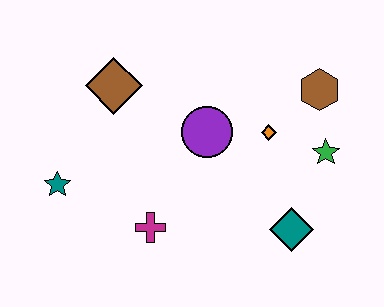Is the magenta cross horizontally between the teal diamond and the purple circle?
No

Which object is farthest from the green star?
The teal star is farthest from the green star.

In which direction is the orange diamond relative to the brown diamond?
The orange diamond is to the right of the brown diamond.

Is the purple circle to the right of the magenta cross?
Yes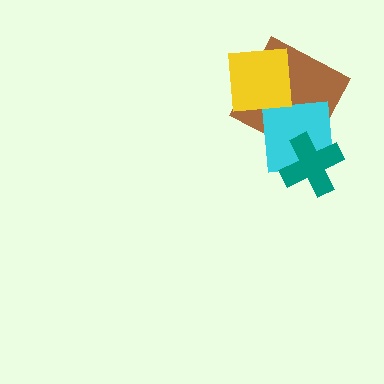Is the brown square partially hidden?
Yes, it is partially covered by another shape.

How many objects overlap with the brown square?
2 objects overlap with the brown square.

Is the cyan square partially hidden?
Yes, it is partially covered by another shape.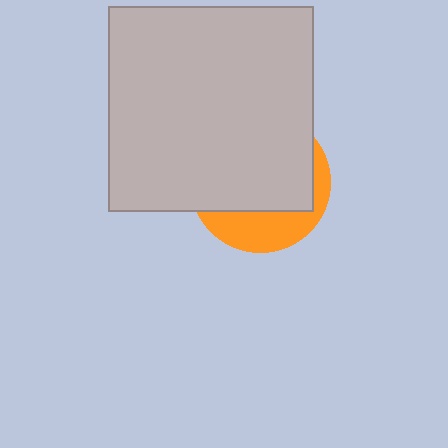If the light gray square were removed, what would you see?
You would see the complete orange circle.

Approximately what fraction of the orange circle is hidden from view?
Roughly 69% of the orange circle is hidden behind the light gray square.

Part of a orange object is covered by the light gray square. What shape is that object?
It is a circle.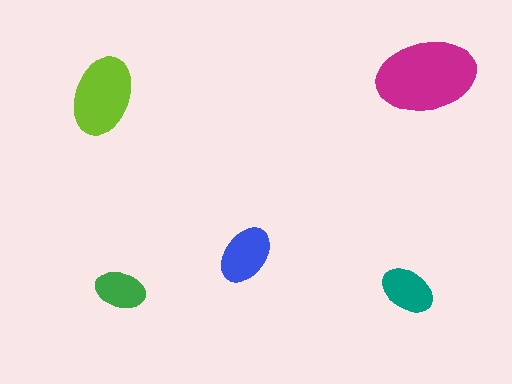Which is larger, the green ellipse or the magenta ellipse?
The magenta one.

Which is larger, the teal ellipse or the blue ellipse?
The blue one.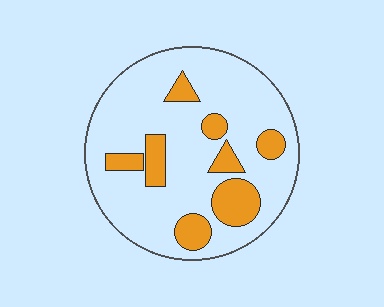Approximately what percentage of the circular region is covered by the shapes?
Approximately 20%.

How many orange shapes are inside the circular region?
8.